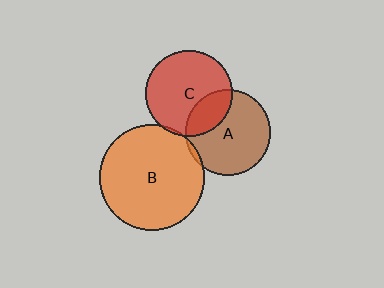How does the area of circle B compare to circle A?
Approximately 1.5 times.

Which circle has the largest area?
Circle B (orange).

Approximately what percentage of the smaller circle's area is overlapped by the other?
Approximately 25%.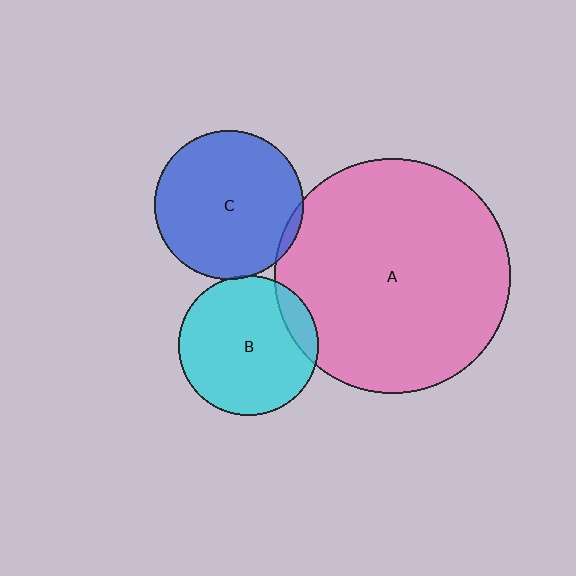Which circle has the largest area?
Circle A (pink).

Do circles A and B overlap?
Yes.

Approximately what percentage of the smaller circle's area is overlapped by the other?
Approximately 10%.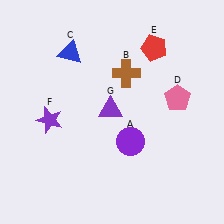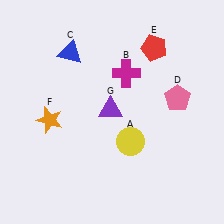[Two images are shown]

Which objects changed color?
A changed from purple to yellow. B changed from brown to magenta. F changed from purple to orange.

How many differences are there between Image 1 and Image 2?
There are 3 differences between the two images.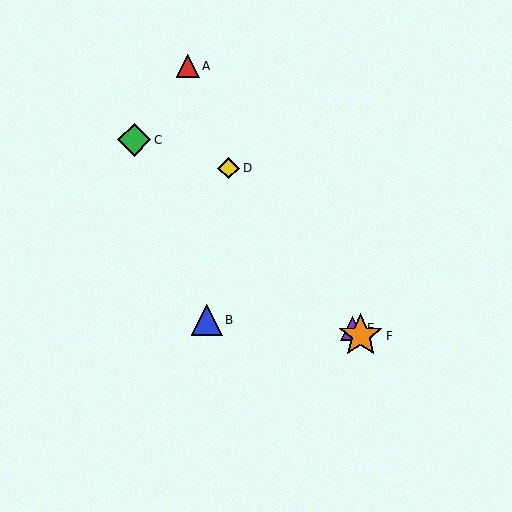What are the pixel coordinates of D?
Object D is at (229, 168).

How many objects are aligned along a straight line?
3 objects (C, E, F) are aligned along a straight line.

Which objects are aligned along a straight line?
Objects C, E, F are aligned along a straight line.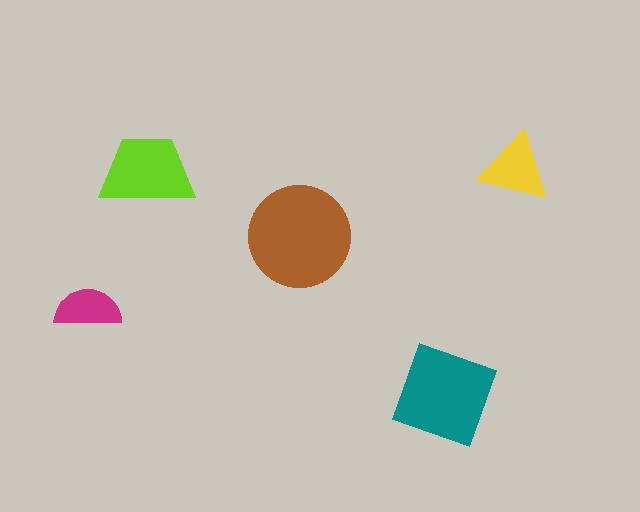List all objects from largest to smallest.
The brown circle, the teal diamond, the lime trapezoid, the yellow triangle, the magenta semicircle.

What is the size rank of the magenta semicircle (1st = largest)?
5th.